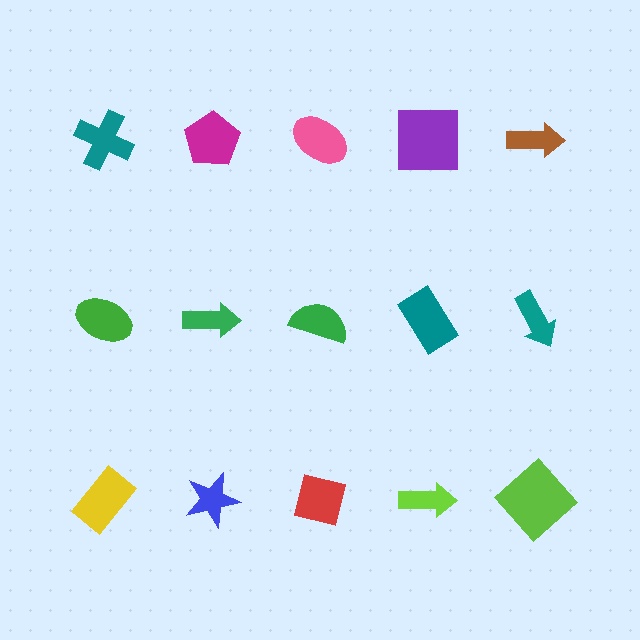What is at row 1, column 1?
A teal cross.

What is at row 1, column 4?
A purple square.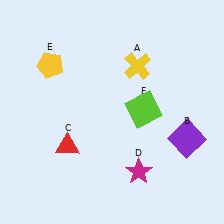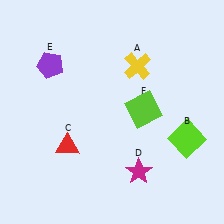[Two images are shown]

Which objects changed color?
B changed from purple to lime. E changed from yellow to purple.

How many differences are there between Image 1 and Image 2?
There are 2 differences between the two images.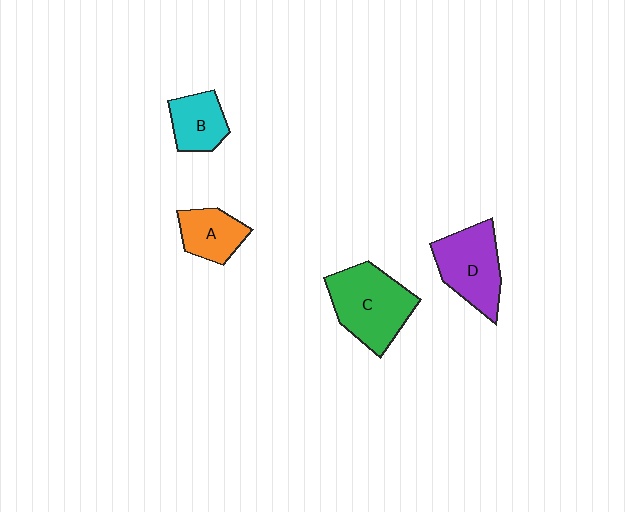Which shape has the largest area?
Shape C (green).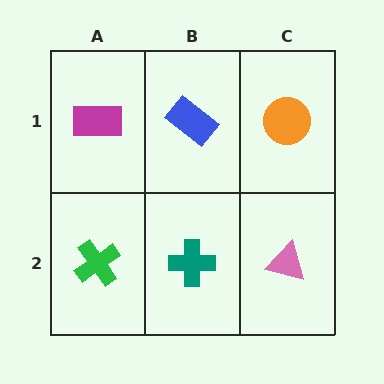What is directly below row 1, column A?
A green cross.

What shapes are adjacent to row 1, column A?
A green cross (row 2, column A), a blue rectangle (row 1, column B).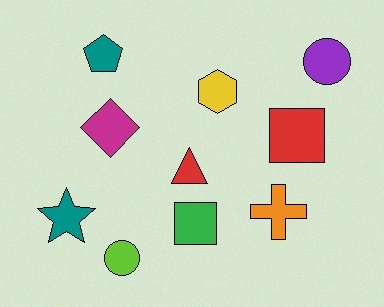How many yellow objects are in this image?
There is 1 yellow object.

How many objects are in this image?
There are 10 objects.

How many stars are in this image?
There is 1 star.